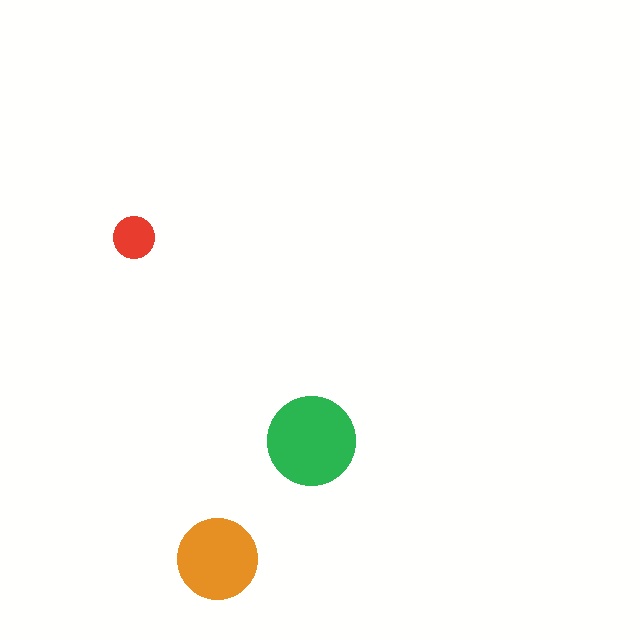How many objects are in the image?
There are 3 objects in the image.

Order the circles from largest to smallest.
the green one, the orange one, the red one.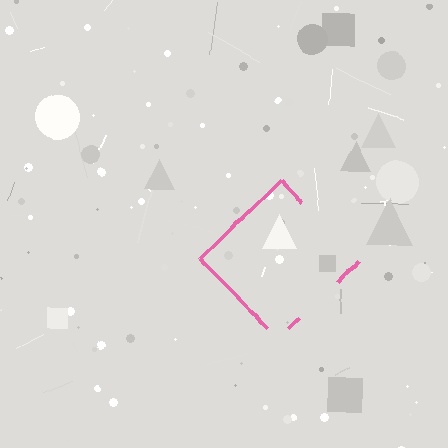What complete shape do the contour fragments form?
The contour fragments form a diamond.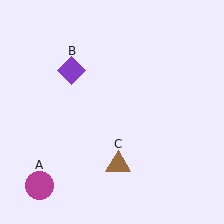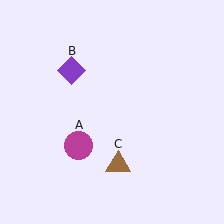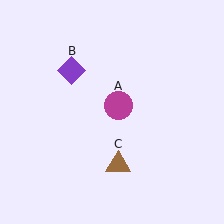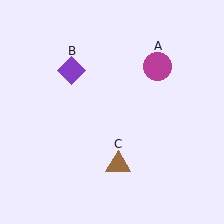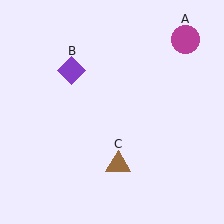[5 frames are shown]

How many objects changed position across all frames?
1 object changed position: magenta circle (object A).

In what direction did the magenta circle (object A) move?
The magenta circle (object A) moved up and to the right.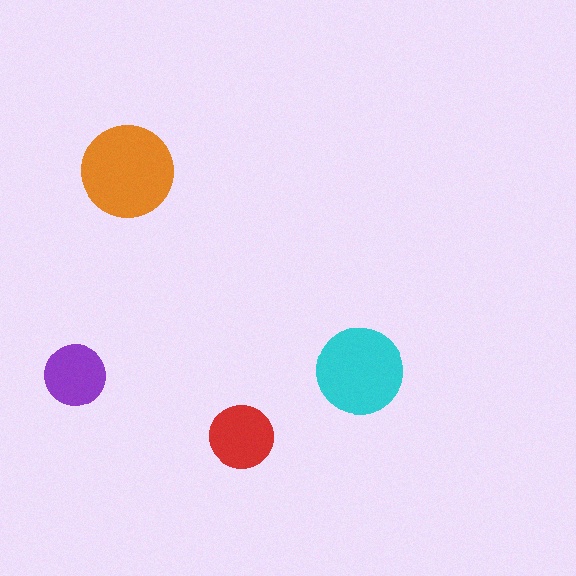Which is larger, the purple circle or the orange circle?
The orange one.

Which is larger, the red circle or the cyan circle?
The cyan one.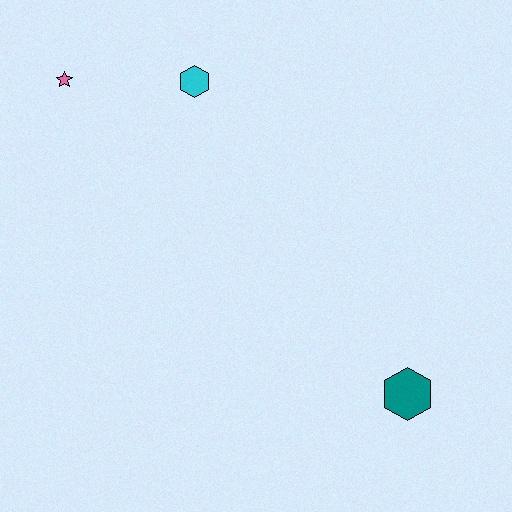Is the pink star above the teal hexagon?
Yes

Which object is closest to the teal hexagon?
The cyan hexagon is closest to the teal hexagon.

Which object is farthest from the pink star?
The teal hexagon is farthest from the pink star.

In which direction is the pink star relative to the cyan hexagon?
The pink star is to the left of the cyan hexagon.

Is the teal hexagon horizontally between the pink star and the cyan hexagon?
No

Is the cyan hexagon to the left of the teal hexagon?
Yes